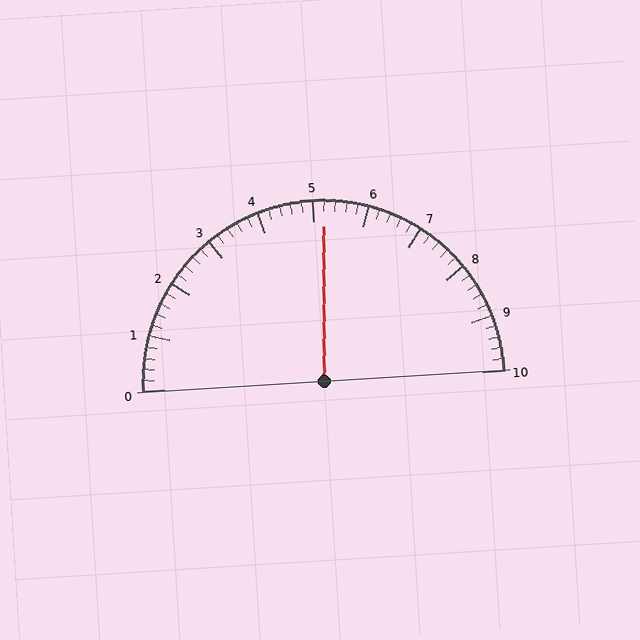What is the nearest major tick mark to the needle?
The nearest major tick mark is 5.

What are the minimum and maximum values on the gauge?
The gauge ranges from 0 to 10.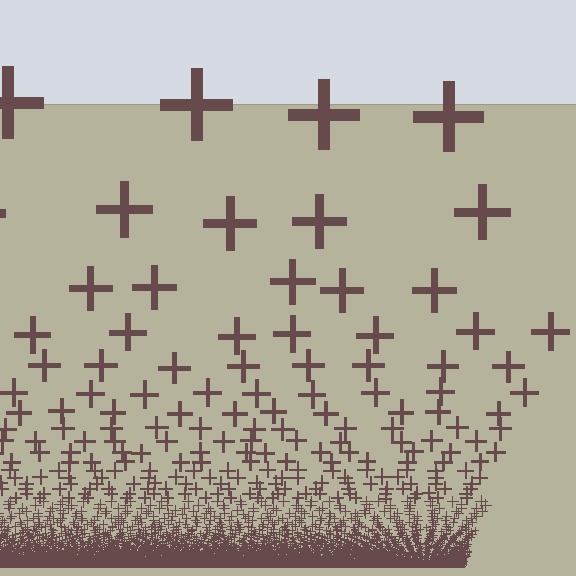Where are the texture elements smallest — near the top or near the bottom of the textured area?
Near the bottom.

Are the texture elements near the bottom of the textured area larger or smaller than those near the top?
Smaller. The gradient is inverted — elements near the bottom are smaller and denser.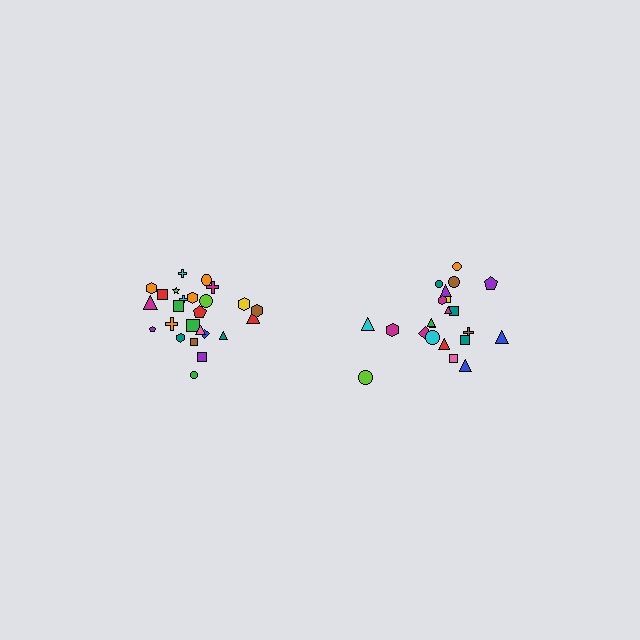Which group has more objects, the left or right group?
The left group.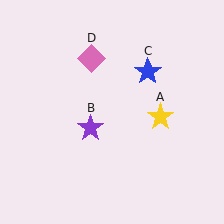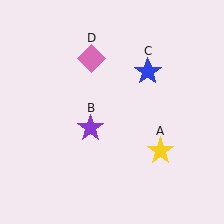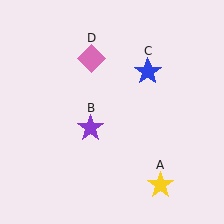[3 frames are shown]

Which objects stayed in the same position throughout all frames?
Purple star (object B) and blue star (object C) and pink diamond (object D) remained stationary.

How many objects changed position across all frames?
1 object changed position: yellow star (object A).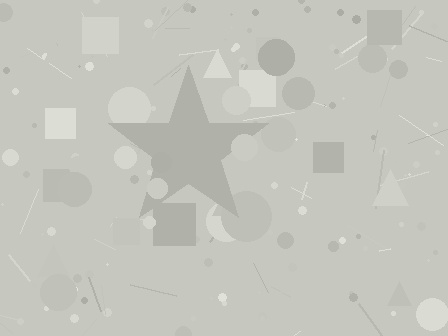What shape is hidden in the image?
A star is hidden in the image.